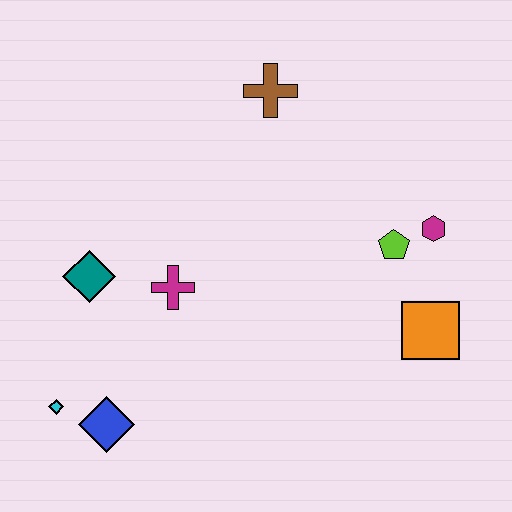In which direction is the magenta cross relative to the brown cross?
The magenta cross is below the brown cross.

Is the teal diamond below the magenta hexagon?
Yes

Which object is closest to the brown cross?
The lime pentagon is closest to the brown cross.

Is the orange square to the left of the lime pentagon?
No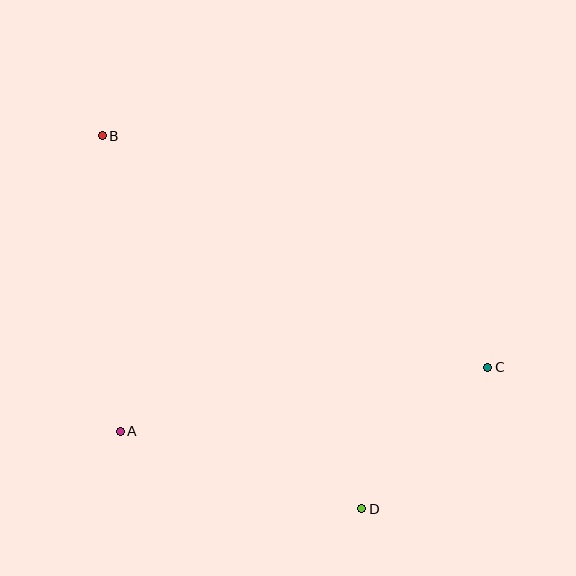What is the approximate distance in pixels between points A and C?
The distance between A and C is approximately 373 pixels.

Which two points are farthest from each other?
Points B and D are farthest from each other.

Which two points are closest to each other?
Points C and D are closest to each other.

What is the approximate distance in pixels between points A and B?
The distance between A and B is approximately 296 pixels.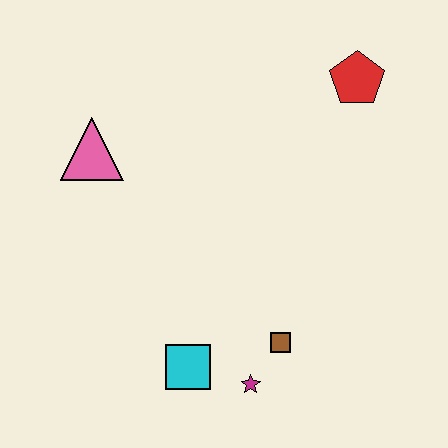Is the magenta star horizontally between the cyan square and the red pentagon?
Yes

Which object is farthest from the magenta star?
The red pentagon is farthest from the magenta star.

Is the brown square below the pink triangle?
Yes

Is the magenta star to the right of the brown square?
No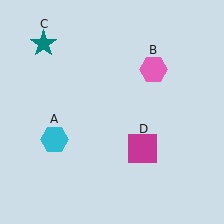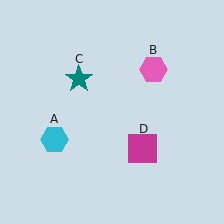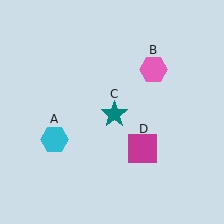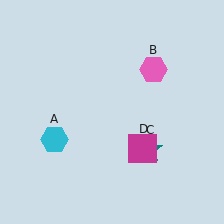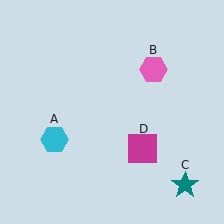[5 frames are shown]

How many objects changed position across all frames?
1 object changed position: teal star (object C).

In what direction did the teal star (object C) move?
The teal star (object C) moved down and to the right.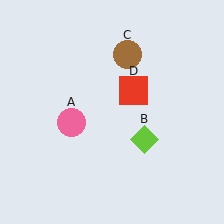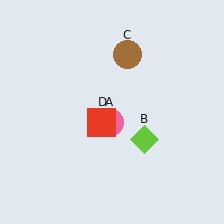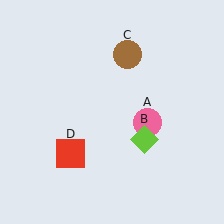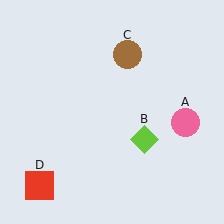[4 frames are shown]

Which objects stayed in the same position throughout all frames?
Lime diamond (object B) and brown circle (object C) remained stationary.